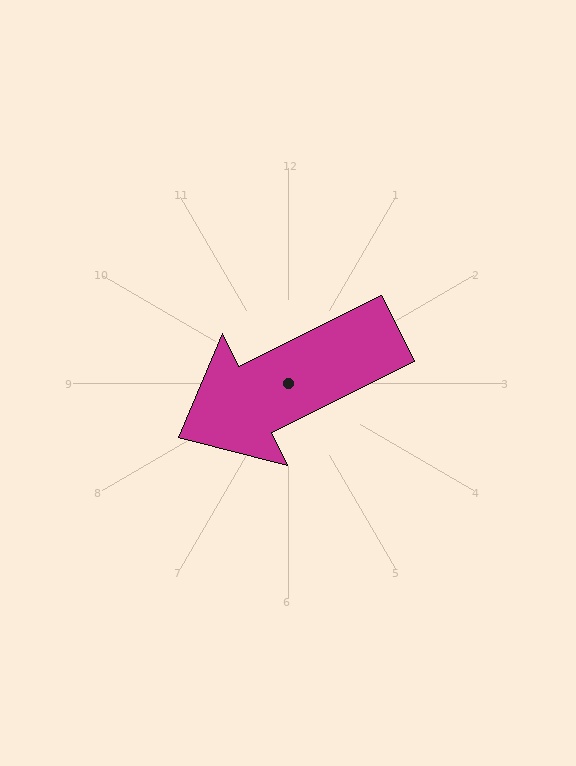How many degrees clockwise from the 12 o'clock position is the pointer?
Approximately 244 degrees.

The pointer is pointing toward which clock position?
Roughly 8 o'clock.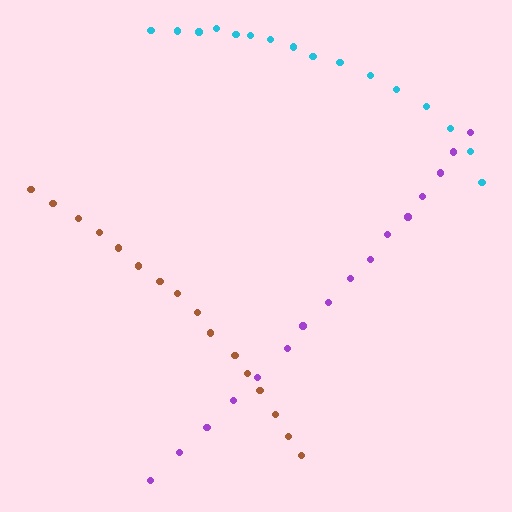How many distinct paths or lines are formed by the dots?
There are 3 distinct paths.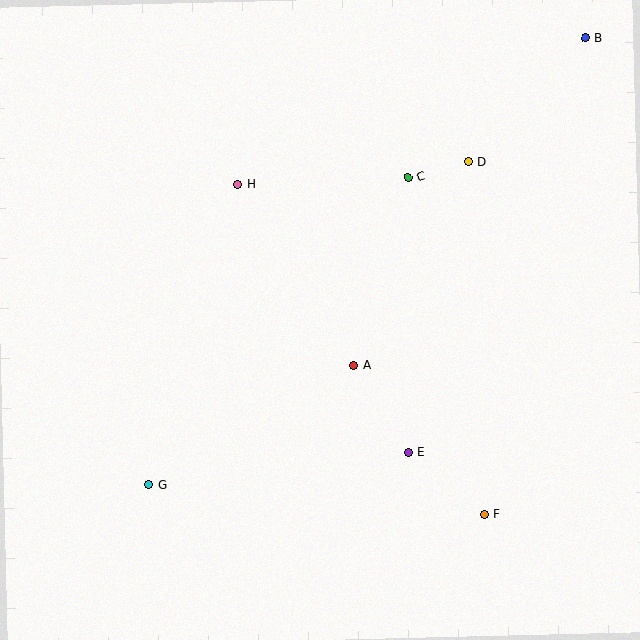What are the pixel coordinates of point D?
Point D is at (469, 162).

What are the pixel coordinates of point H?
Point H is at (237, 184).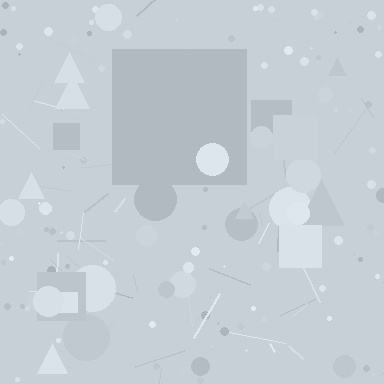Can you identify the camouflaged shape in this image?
The camouflaged shape is a square.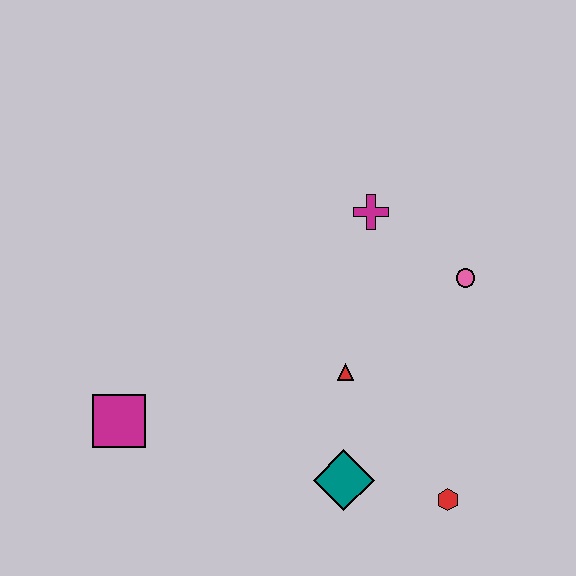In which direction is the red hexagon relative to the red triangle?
The red hexagon is below the red triangle.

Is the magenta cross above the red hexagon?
Yes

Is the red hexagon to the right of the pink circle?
No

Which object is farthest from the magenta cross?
The magenta square is farthest from the magenta cross.